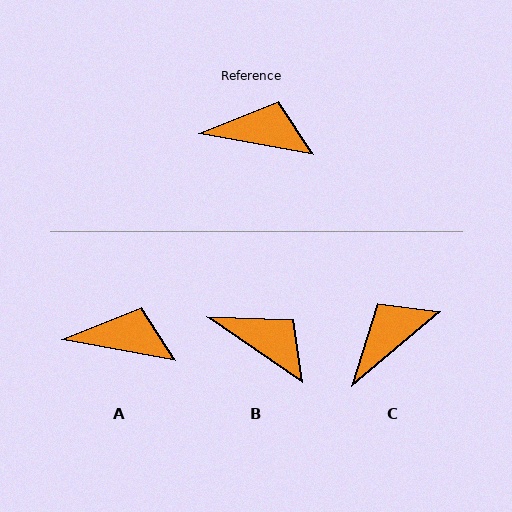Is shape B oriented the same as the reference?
No, it is off by about 24 degrees.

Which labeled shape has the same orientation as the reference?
A.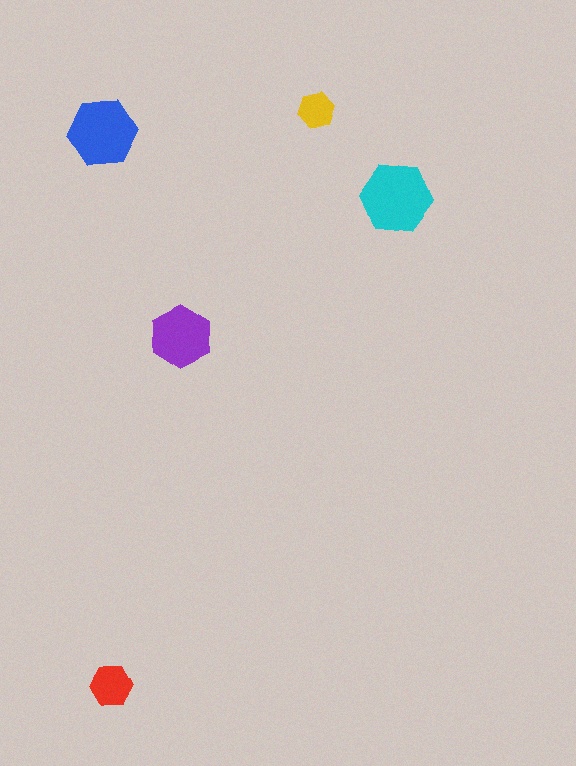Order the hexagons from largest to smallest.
the cyan one, the blue one, the purple one, the red one, the yellow one.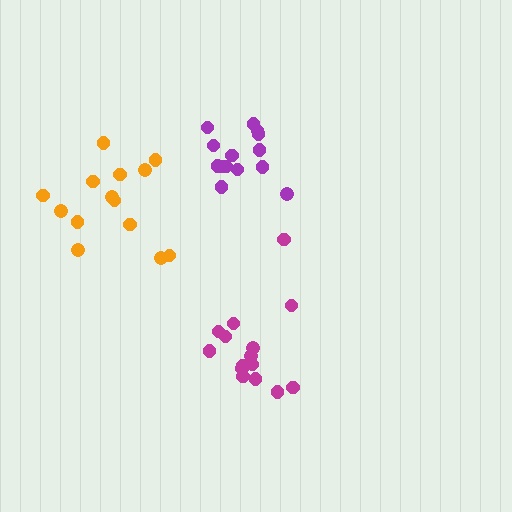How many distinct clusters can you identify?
There are 3 distinct clusters.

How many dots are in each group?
Group 1: 15 dots, Group 2: 14 dots, Group 3: 14 dots (43 total).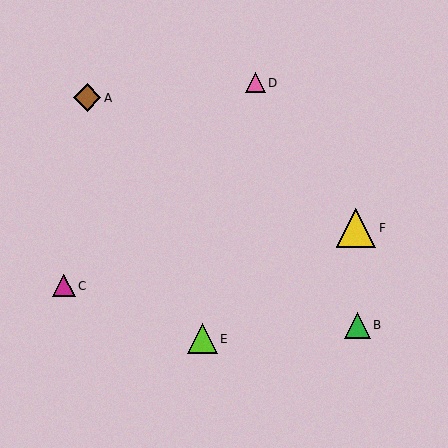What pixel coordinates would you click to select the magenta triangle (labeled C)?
Click at (64, 286) to select the magenta triangle C.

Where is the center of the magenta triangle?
The center of the magenta triangle is at (64, 286).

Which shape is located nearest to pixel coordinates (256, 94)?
The pink triangle (labeled D) at (255, 83) is nearest to that location.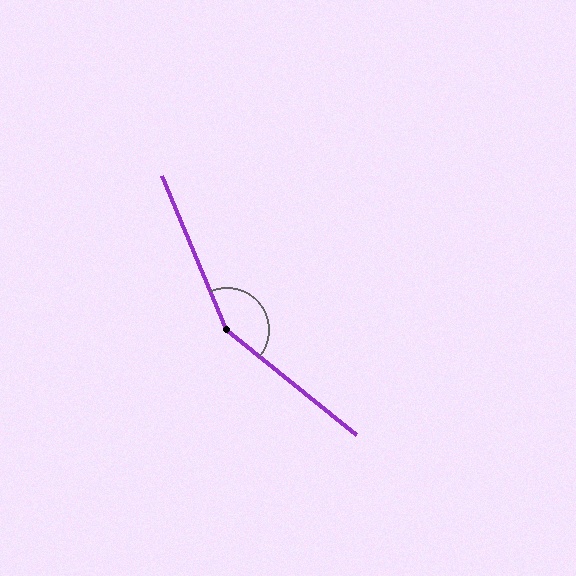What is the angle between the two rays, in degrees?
Approximately 152 degrees.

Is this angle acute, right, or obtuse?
It is obtuse.